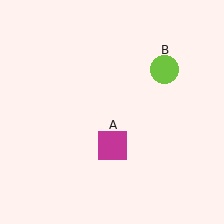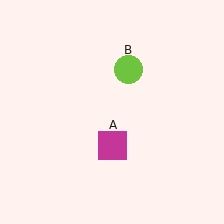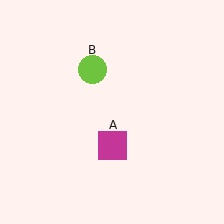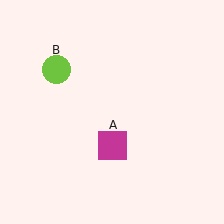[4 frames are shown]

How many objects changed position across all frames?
1 object changed position: lime circle (object B).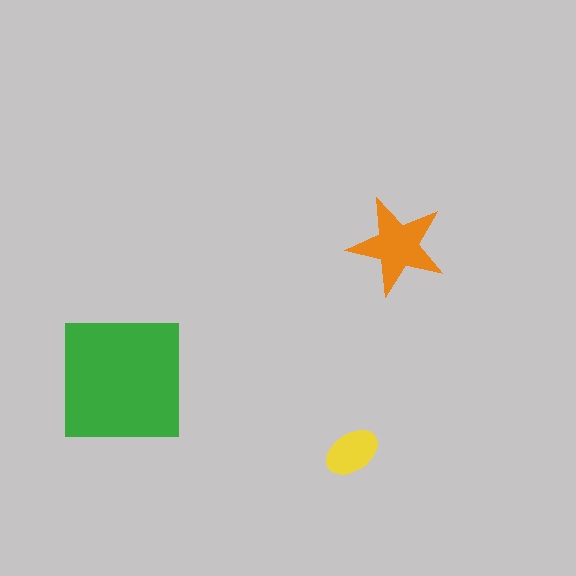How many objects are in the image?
There are 3 objects in the image.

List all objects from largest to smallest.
The green square, the orange star, the yellow ellipse.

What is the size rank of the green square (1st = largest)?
1st.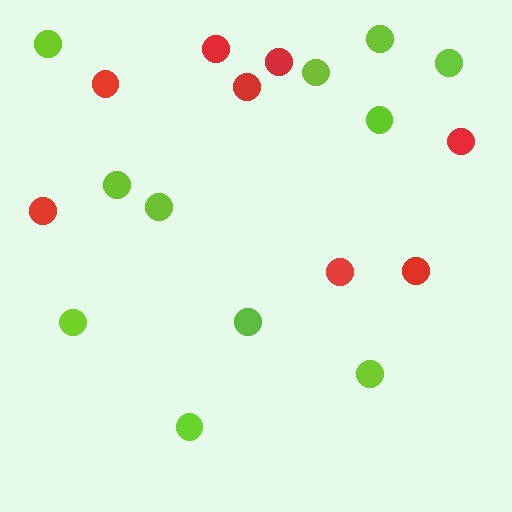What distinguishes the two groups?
There are 2 groups: one group of lime circles (11) and one group of red circles (8).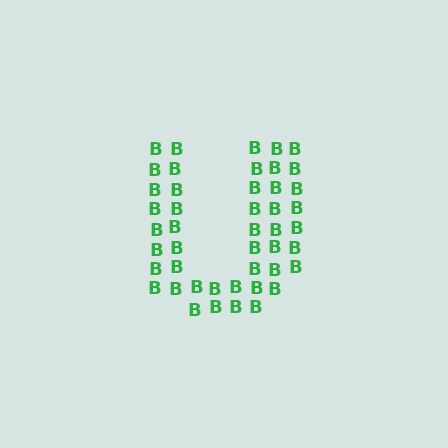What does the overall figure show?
The overall figure shows the letter U.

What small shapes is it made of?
It is made of small letter B's.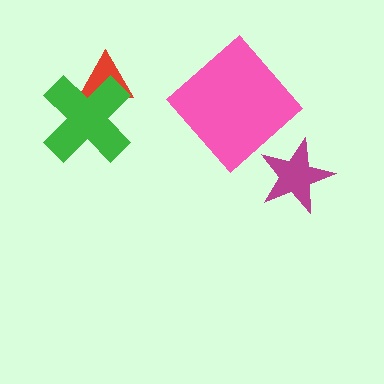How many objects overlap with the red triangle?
1 object overlaps with the red triangle.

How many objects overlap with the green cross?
1 object overlaps with the green cross.